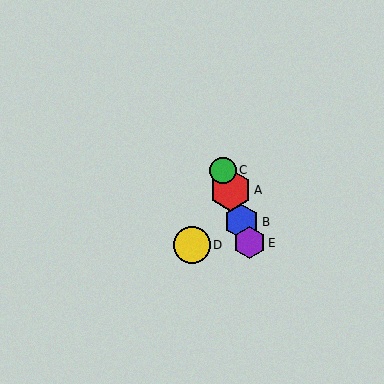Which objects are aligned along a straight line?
Objects A, B, C, E are aligned along a straight line.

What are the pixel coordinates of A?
Object A is at (230, 190).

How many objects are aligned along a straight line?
4 objects (A, B, C, E) are aligned along a straight line.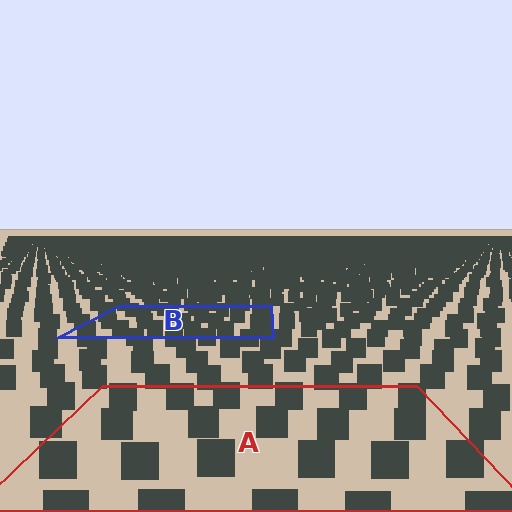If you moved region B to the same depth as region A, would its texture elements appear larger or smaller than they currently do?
They would appear larger. At a closer depth, the same texture elements are projected at a bigger on-screen size.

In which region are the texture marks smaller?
The texture marks are smaller in region B, because it is farther away.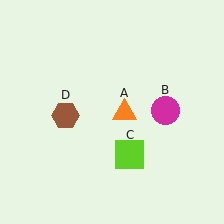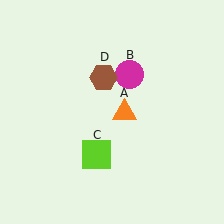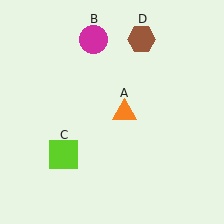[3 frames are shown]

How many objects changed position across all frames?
3 objects changed position: magenta circle (object B), lime square (object C), brown hexagon (object D).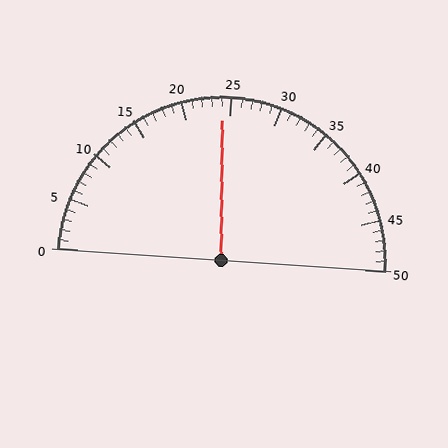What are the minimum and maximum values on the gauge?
The gauge ranges from 0 to 50.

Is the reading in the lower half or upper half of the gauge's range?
The reading is in the lower half of the range (0 to 50).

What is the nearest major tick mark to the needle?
The nearest major tick mark is 25.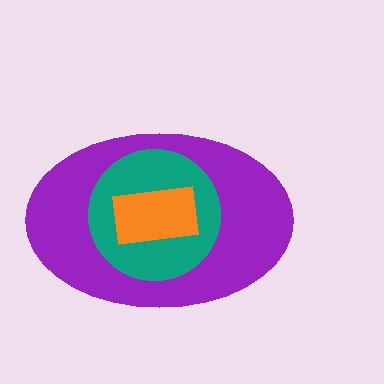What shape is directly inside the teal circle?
The orange rectangle.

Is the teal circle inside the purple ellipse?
Yes.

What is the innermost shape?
The orange rectangle.